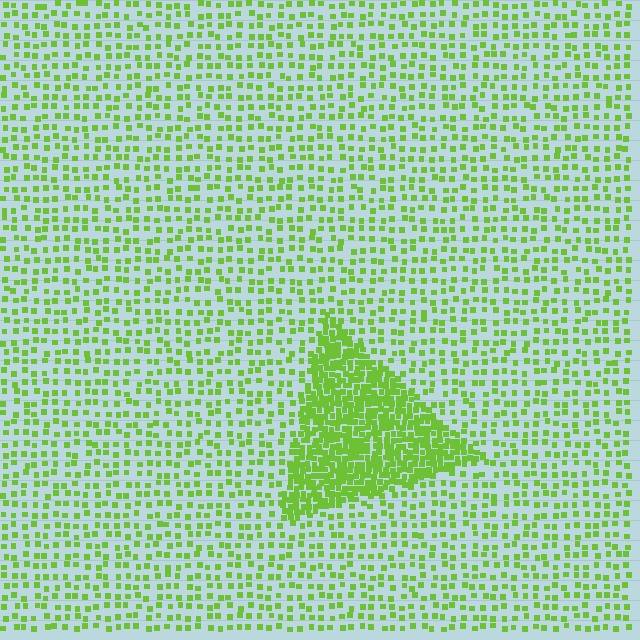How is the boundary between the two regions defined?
The boundary is defined by a change in element density (approximately 2.9x ratio). All elements are the same color, size, and shape.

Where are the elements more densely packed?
The elements are more densely packed inside the triangle boundary.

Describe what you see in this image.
The image contains small lime elements arranged at two different densities. A triangle-shaped region is visible where the elements are more densely packed than the surrounding area.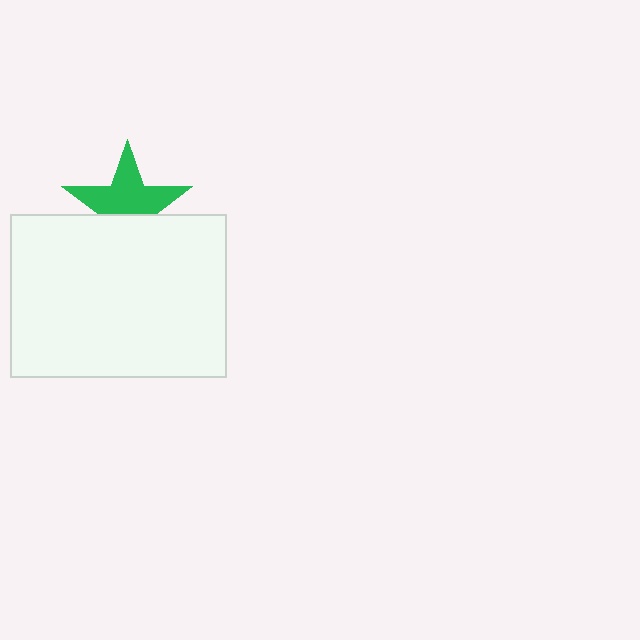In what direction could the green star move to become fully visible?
The green star could move up. That would shift it out from behind the white rectangle entirely.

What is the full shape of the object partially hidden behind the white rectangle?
The partially hidden object is a green star.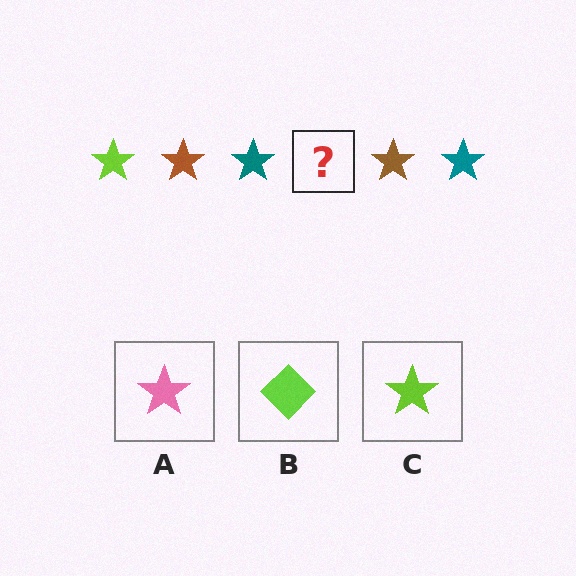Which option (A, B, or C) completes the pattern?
C.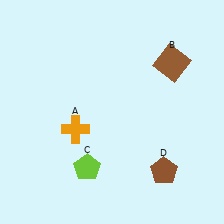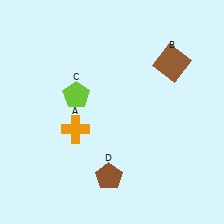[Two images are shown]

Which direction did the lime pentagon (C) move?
The lime pentagon (C) moved up.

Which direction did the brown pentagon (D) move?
The brown pentagon (D) moved left.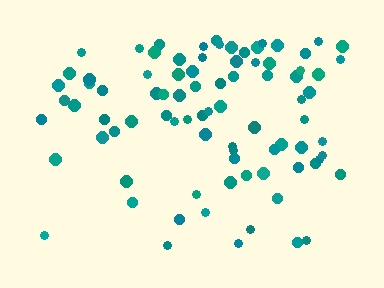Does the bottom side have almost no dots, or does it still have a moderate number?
Still a moderate number, just noticeably fewer than the top.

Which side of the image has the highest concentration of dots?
The top.